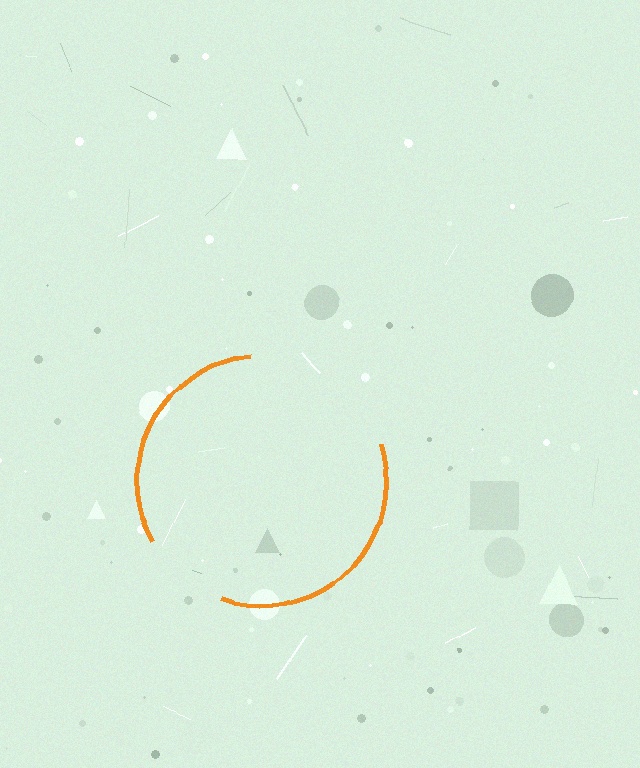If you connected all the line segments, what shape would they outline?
They would outline a circle.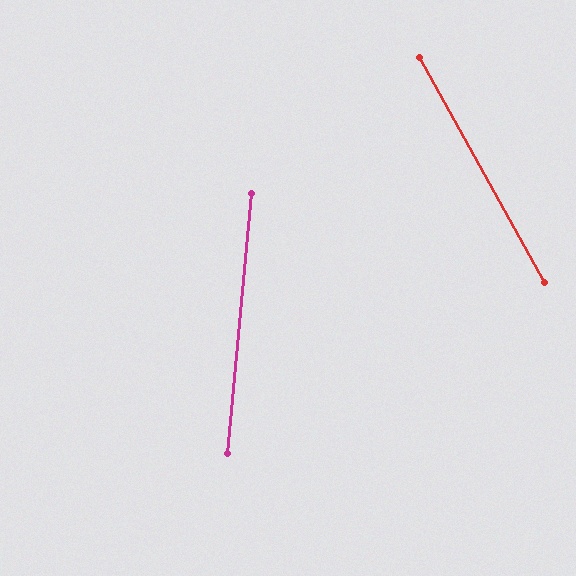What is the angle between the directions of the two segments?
Approximately 34 degrees.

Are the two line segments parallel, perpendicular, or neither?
Neither parallel nor perpendicular — they differ by about 34°.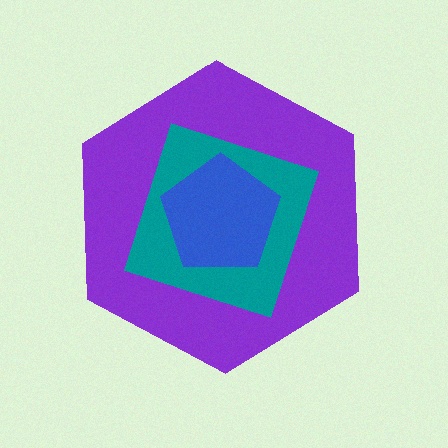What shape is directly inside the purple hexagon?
The teal square.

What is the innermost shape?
The blue pentagon.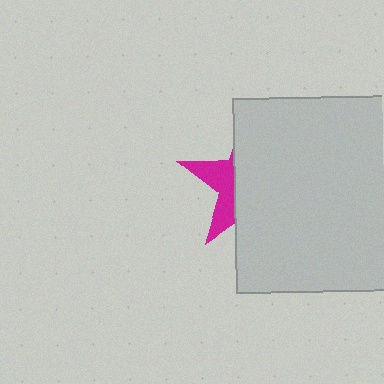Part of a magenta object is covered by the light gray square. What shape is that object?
It is a star.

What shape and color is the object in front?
The object in front is a light gray square.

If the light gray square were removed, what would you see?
You would see the complete magenta star.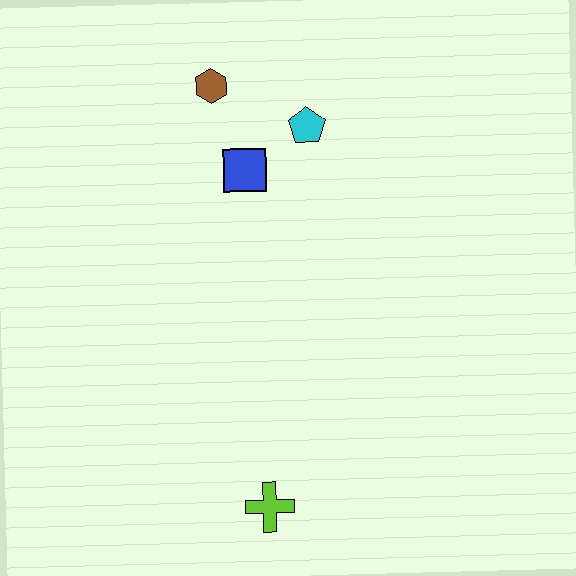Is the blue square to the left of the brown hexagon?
No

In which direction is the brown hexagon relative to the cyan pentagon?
The brown hexagon is to the left of the cyan pentagon.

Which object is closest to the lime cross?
The blue square is closest to the lime cross.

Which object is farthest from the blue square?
The lime cross is farthest from the blue square.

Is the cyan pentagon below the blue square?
No